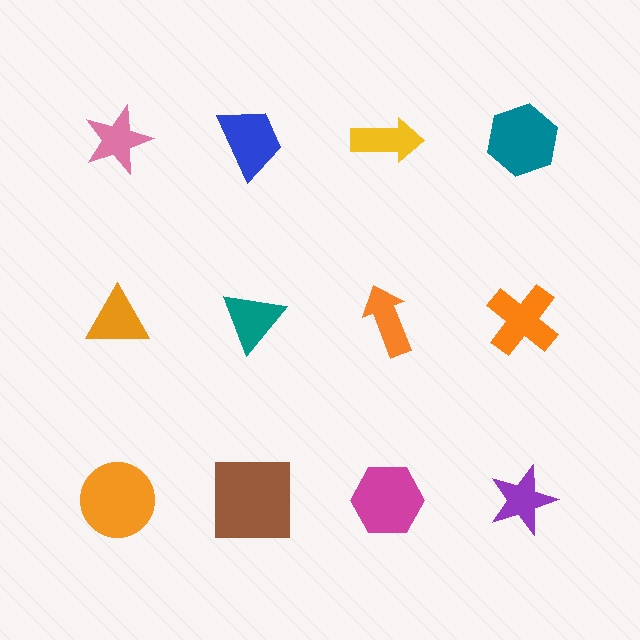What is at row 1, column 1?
A pink star.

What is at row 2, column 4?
An orange cross.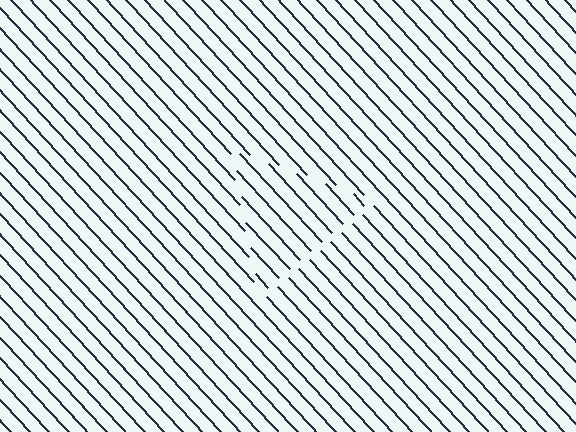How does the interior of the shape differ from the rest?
The interior of the shape contains the same grating, shifted by half a period — the contour is defined by the phase discontinuity where line-ends from the inner and outer gratings abut.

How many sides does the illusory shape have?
3 sides — the line-ends trace a triangle.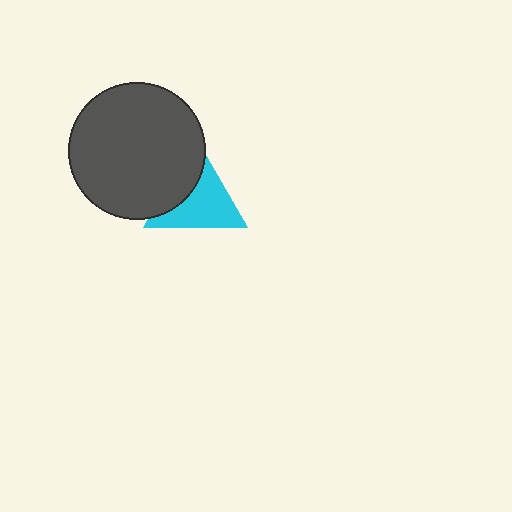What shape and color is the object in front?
The object in front is a dark gray circle.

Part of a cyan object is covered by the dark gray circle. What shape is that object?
It is a triangle.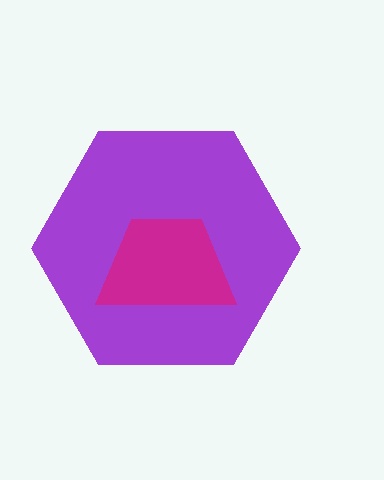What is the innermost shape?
The magenta trapezoid.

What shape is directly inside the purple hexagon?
The magenta trapezoid.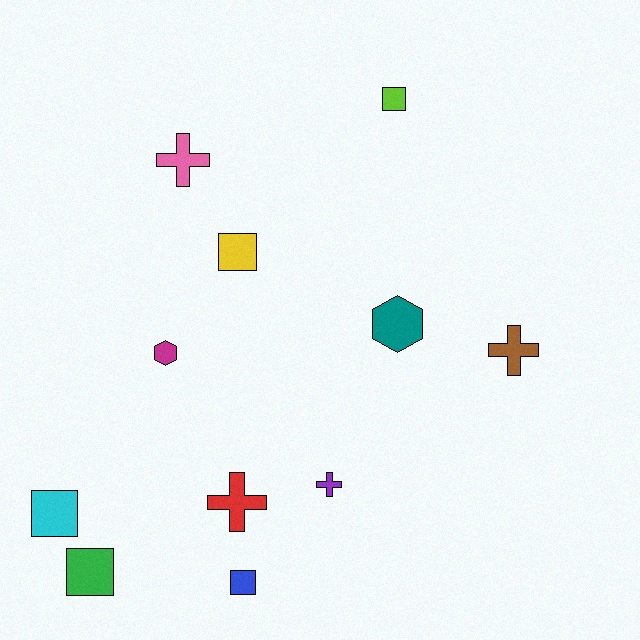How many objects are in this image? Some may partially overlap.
There are 11 objects.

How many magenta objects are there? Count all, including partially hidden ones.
There is 1 magenta object.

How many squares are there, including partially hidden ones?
There are 5 squares.